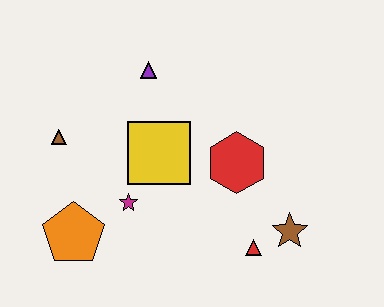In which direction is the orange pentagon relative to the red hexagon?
The orange pentagon is to the left of the red hexagon.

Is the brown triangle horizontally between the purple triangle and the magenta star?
No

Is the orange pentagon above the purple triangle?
No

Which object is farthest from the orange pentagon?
The brown star is farthest from the orange pentagon.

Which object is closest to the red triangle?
The brown star is closest to the red triangle.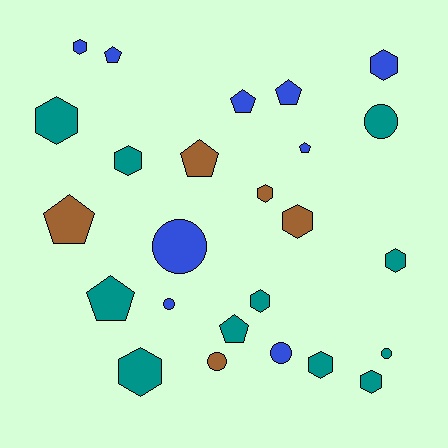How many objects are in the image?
There are 25 objects.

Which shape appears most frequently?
Hexagon, with 11 objects.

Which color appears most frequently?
Teal, with 11 objects.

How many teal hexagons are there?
There are 7 teal hexagons.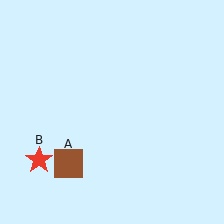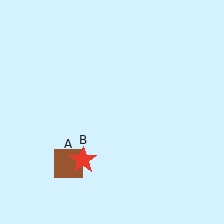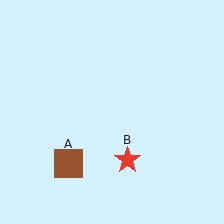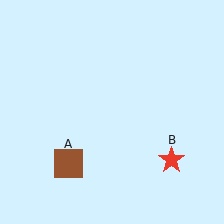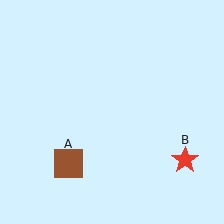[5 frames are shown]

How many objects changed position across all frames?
1 object changed position: red star (object B).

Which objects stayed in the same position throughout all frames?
Brown square (object A) remained stationary.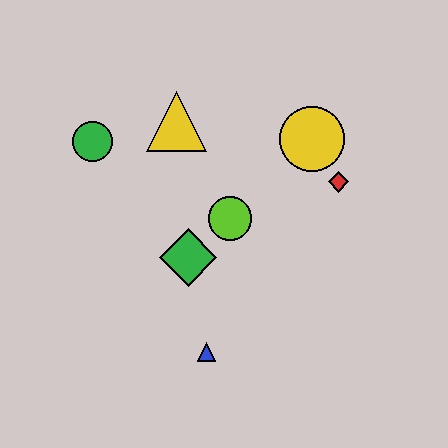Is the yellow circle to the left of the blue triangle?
No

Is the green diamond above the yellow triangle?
No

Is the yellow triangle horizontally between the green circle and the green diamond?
Yes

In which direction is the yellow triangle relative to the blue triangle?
The yellow triangle is above the blue triangle.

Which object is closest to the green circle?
The yellow triangle is closest to the green circle.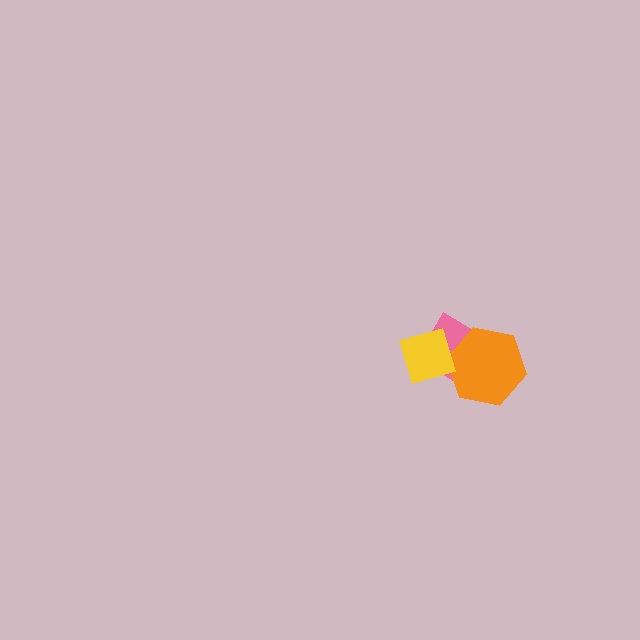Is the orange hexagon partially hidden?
Yes, it is partially covered by another shape.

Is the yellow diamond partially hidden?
No, no other shape covers it.